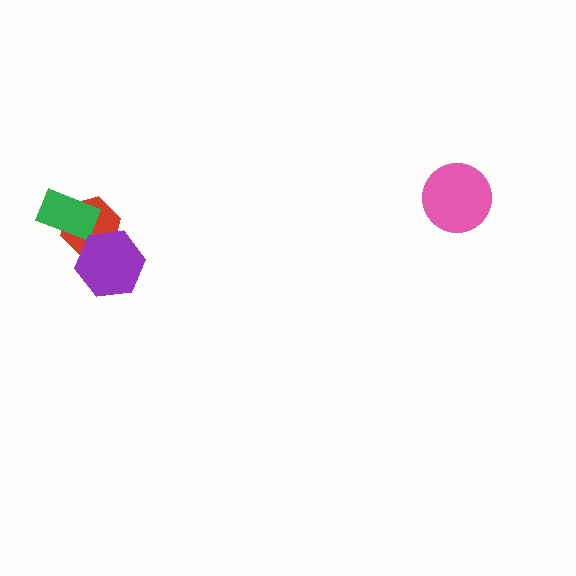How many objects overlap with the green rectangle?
1 object overlaps with the green rectangle.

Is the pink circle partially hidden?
No, no other shape covers it.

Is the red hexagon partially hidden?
Yes, it is partially covered by another shape.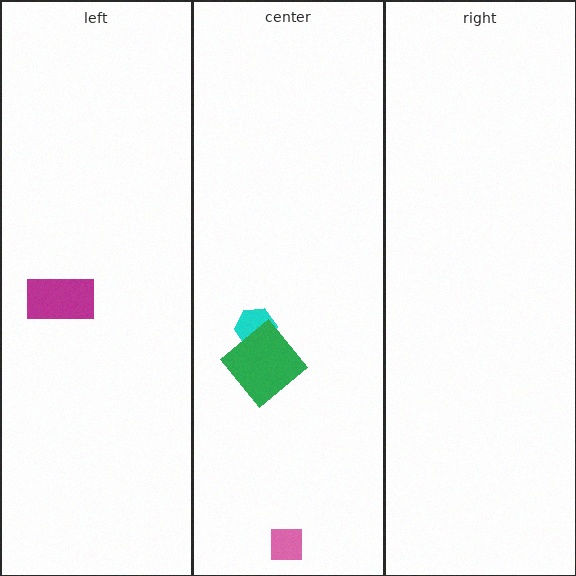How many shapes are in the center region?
3.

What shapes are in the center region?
The cyan hexagon, the green diamond, the pink square.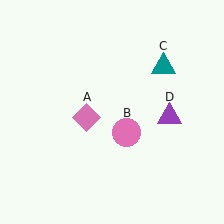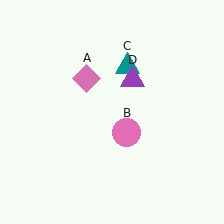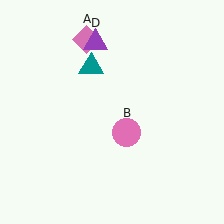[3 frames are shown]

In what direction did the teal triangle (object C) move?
The teal triangle (object C) moved left.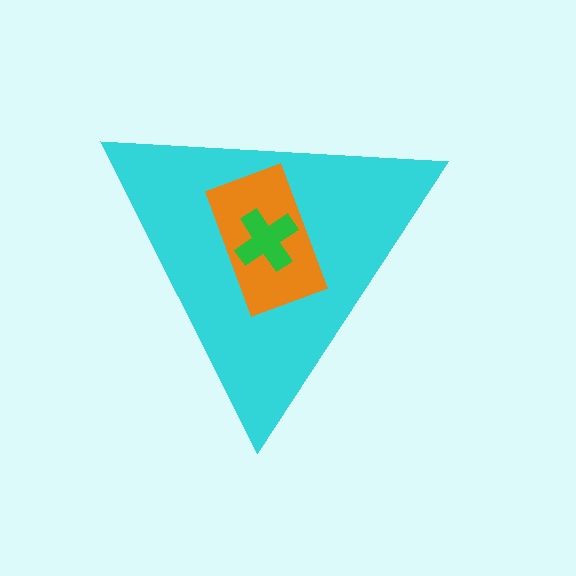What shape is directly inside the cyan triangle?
The orange rectangle.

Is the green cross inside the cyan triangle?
Yes.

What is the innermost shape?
The green cross.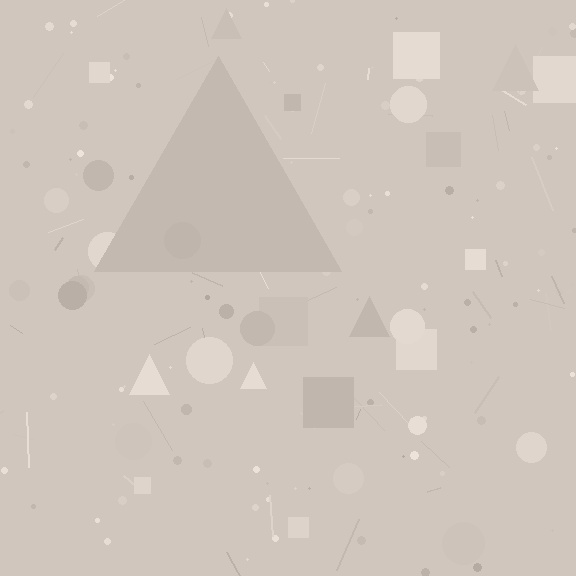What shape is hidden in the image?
A triangle is hidden in the image.